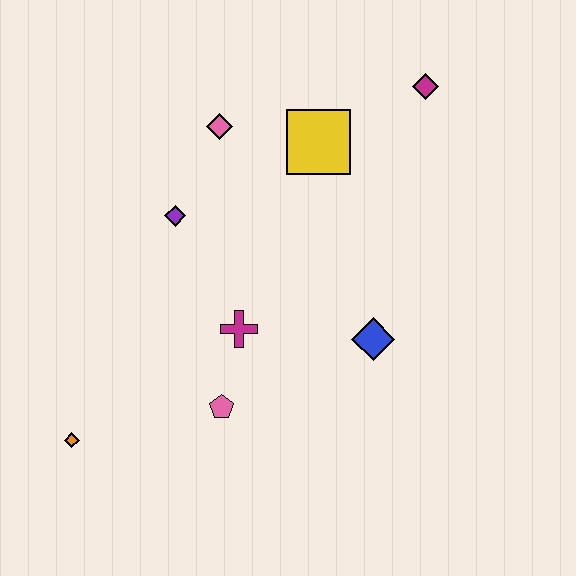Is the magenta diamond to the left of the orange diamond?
No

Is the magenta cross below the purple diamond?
Yes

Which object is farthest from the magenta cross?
The magenta diamond is farthest from the magenta cross.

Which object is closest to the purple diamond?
The pink diamond is closest to the purple diamond.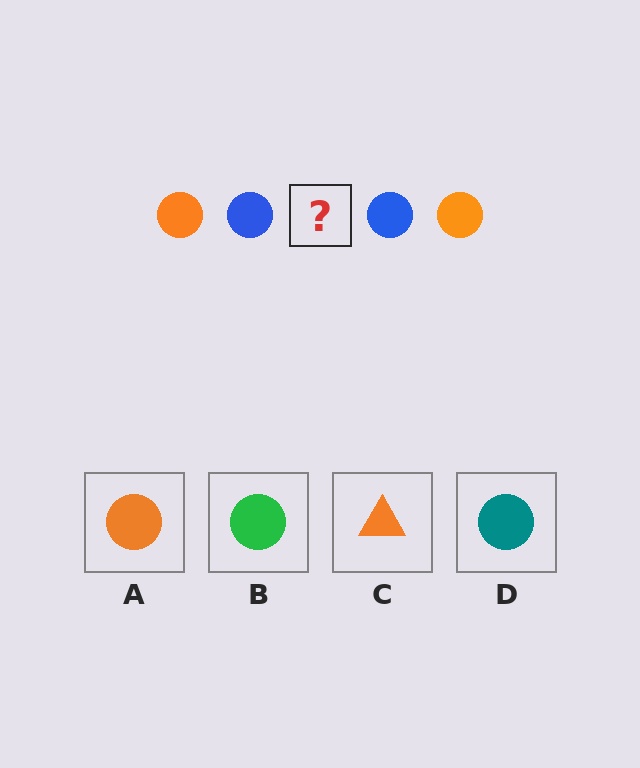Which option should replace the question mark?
Option A.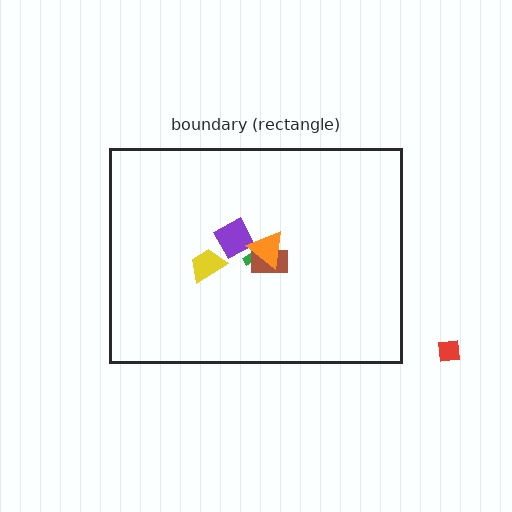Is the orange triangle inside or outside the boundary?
Inside.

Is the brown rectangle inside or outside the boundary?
Inside.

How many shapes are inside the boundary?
5 inside, 1 outside.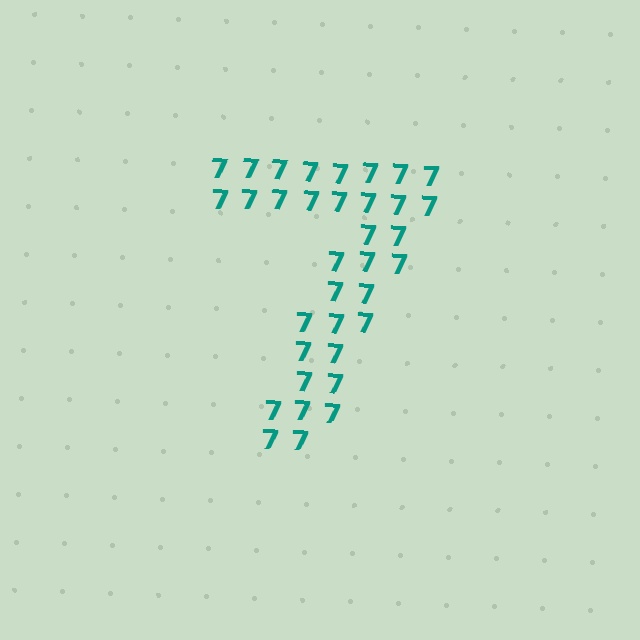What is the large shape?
The large shape is the digit 7.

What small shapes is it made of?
It is made of small digit 7's.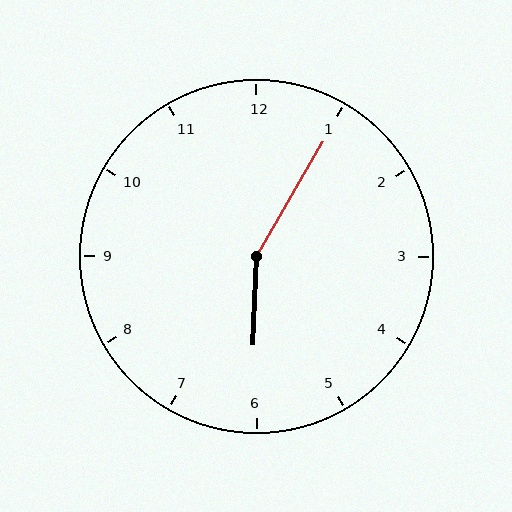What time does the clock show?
6:05.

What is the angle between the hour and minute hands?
Approximately 152 degrees.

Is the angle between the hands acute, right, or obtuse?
It is obtuse.